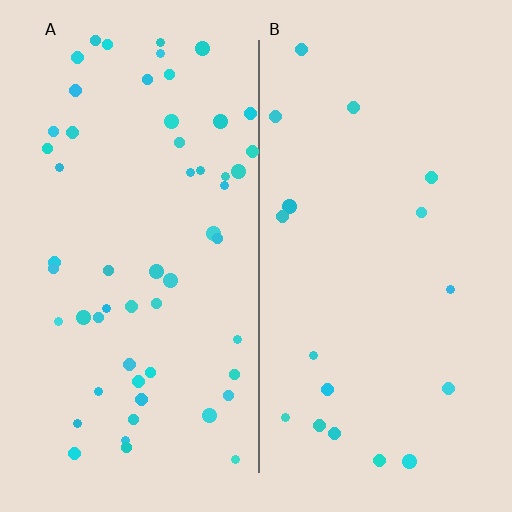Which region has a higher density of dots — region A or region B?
A (the left).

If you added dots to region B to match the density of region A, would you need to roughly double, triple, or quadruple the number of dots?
Approximately triple.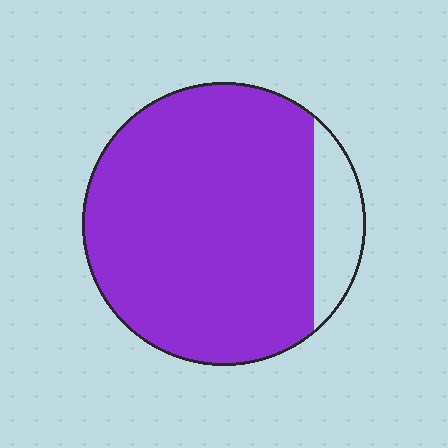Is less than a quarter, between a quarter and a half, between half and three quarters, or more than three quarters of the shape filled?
More than three quarters.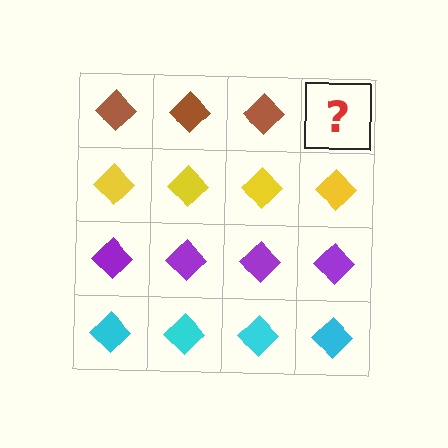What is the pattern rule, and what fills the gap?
The rule is that each row has a consistent color. The gap should be filled with a brown diamond.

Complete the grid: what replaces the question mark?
The question mark should be replaced with a brown diamond.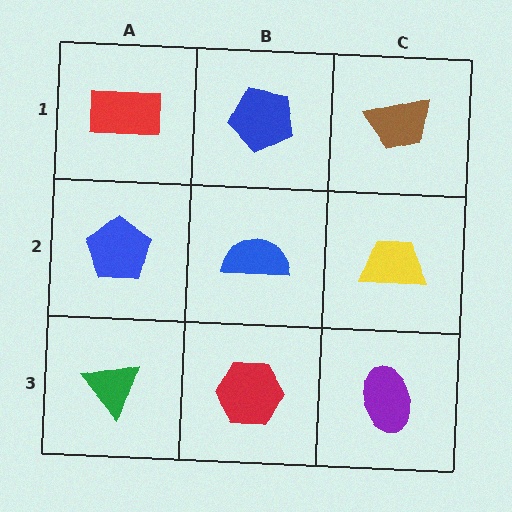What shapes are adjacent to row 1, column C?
A yellow trapezoid (row 2, column C), a blue pentagon (row 1, column B).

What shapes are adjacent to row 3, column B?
A blue semicircle (row 2, column B), a green triangle (row 3, column A), a purple ellipse (row 3, column C).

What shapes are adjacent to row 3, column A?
A blue pentagon (row 2, column A), a red hexagon (row 3, column B).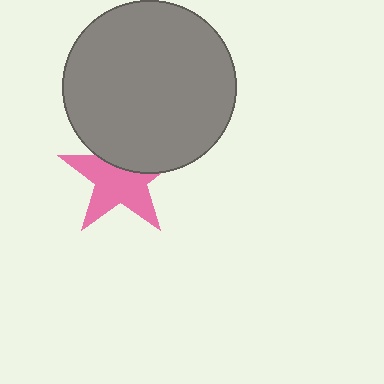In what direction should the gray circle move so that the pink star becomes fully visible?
The gray circle should move up. That is the shortest direction to clear the overlap and leave the pink star fully visible.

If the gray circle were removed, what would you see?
You would see the complete pink star.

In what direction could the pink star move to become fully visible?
The pink star could move down. That would shift it out from behind the gray circle entirely.